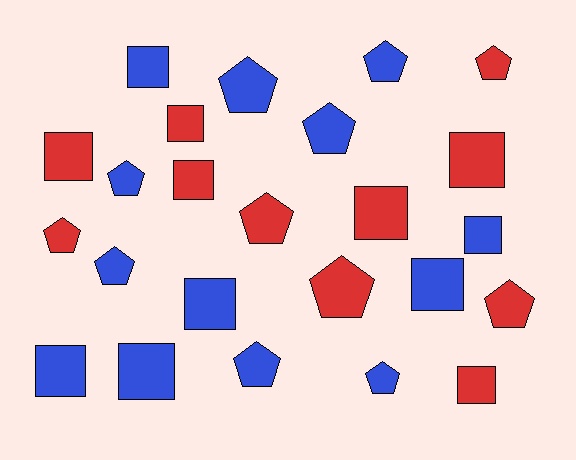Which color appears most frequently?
Blue, with 13 objects.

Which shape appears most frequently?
Pentagon, with 12 objects.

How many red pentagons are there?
There are 5 red pentagons.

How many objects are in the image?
There are 24 objects.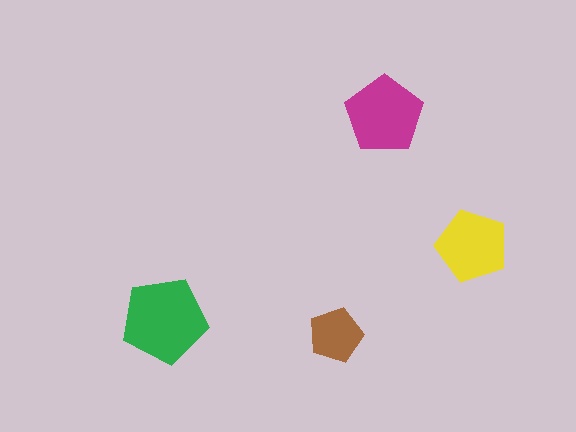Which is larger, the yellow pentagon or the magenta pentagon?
The magenta one.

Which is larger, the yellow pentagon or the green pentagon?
The green one.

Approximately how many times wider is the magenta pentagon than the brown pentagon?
About 1.5 times wider.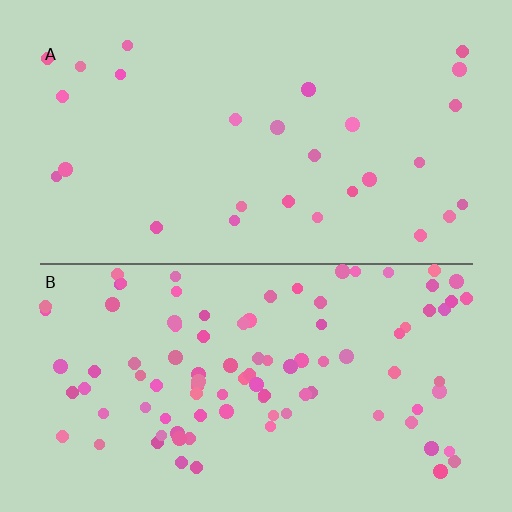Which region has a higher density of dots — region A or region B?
B (the bottom).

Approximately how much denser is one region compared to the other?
Approximately 3.5× — region B over region A.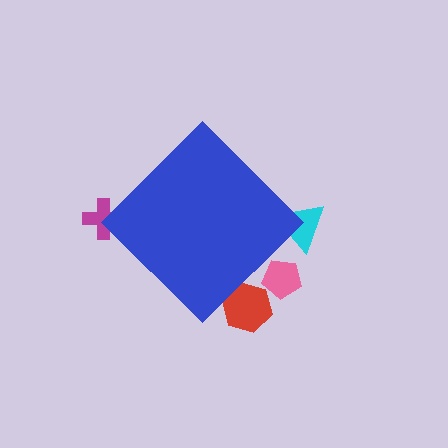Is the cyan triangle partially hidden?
Yes, the cyan triangle is partially hidden behind the blue diamond.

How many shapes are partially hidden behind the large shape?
4 shapes are partially hidden.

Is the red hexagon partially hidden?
Yes, the red hexagon is partially hidden behind the blue diamond.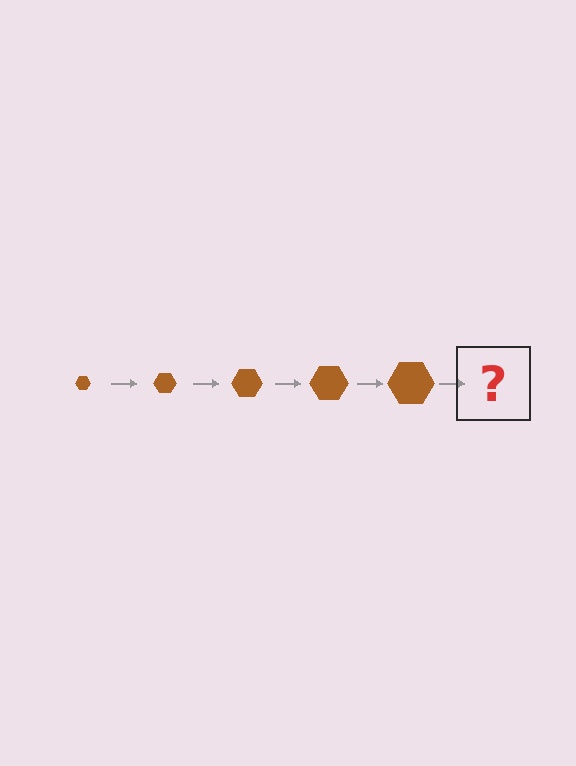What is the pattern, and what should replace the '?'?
The pattern is that the hexagon gets progressively larger each step. The '?' should be a brown hexagon, larger than the previous one.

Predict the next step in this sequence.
The next step is a brown hexagon, larger than the previous one.